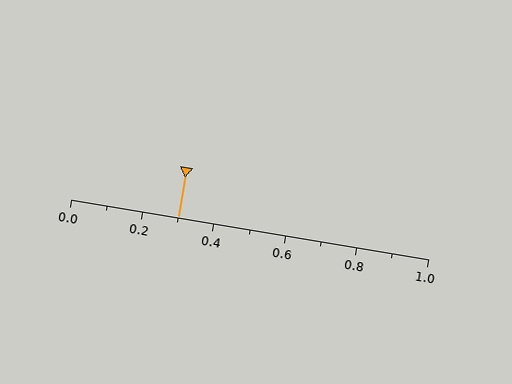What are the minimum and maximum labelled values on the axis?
The axis runs from 0.0 to 1.0.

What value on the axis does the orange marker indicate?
The marker indicates approximately 0.3.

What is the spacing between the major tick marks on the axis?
The major ticks are spaced 0.2 apart.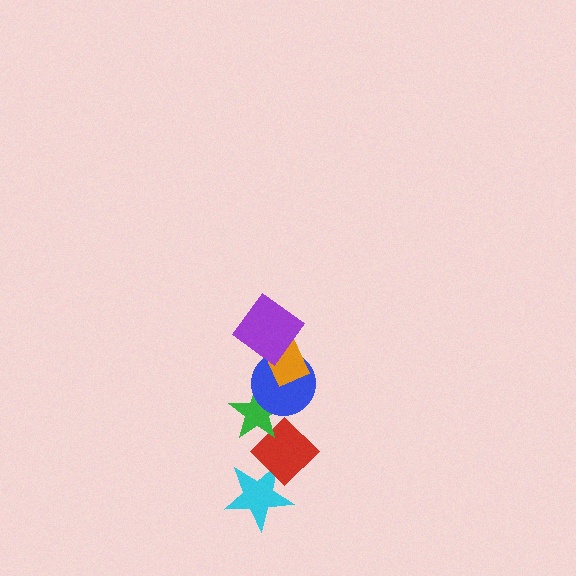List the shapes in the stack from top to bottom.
From top to bottom: the purple diamond, the orange rectangle, the blue circle, the green star, the red diamond, the cyan star.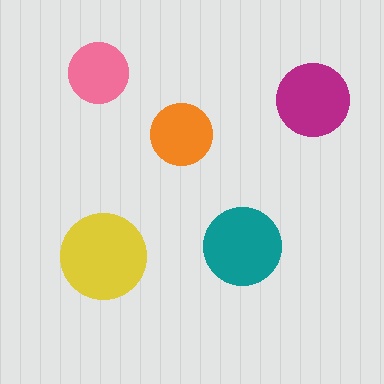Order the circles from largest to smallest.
the yellow one, the teal one, the magenta one, the orange one, the pink one.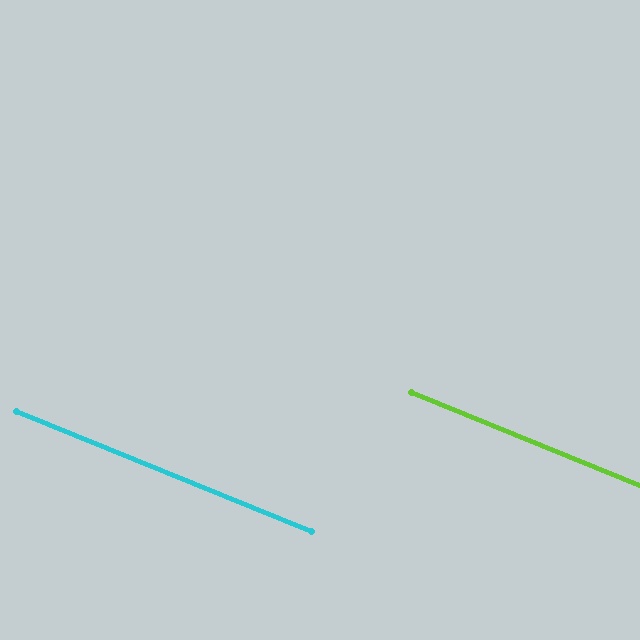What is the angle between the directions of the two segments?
Approximately 0 degrees.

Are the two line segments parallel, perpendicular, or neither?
Parallel — their directions differ by only 0.1°.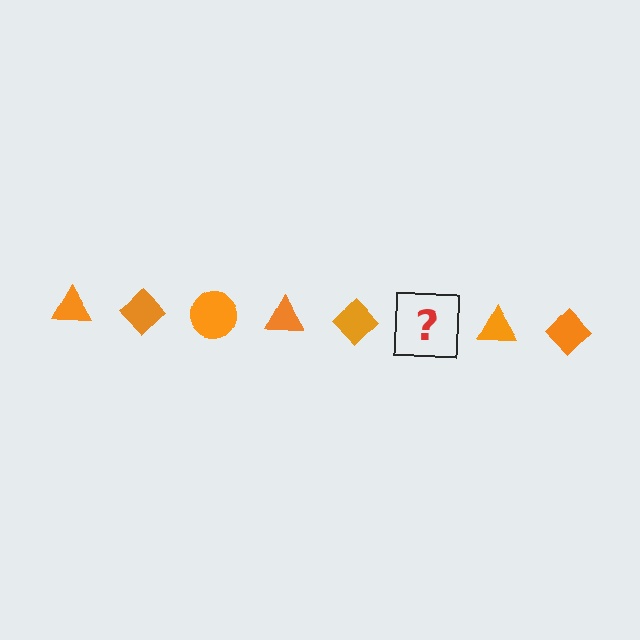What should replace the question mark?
The question mark should be replaced with an orange circle.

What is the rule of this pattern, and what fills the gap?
The rule is that the pattern cycles through triangle, diamond, circle shapes in orange. The gap should be filled with an orange circle.